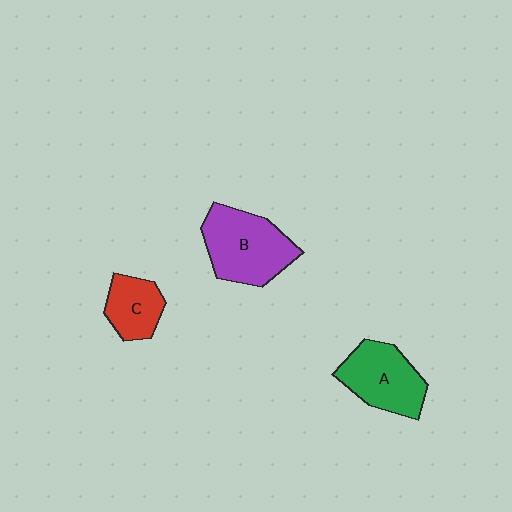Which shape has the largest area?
Shape B (purple).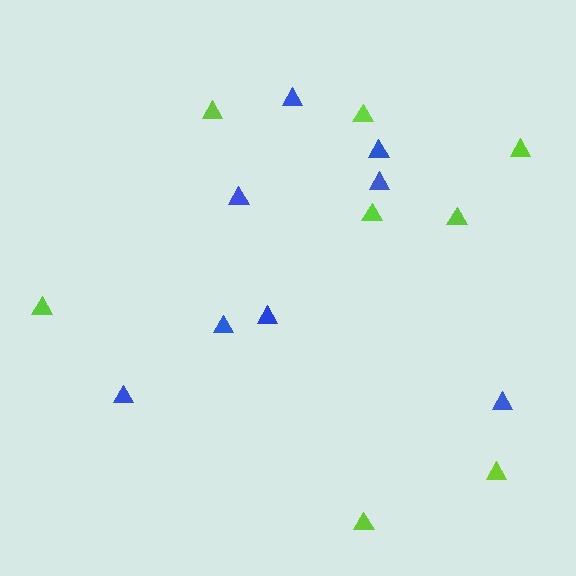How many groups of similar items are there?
There are 2 groups: one group of lime triangles (8) and one group of blue triangles (8).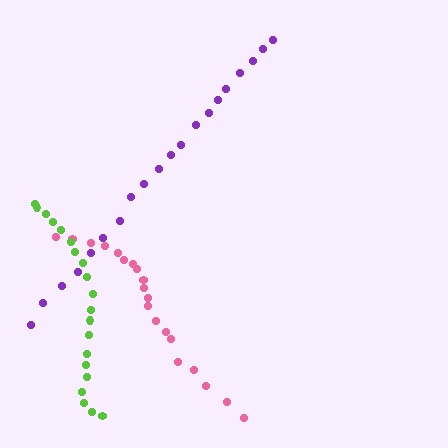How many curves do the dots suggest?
There are 3 distinct paths.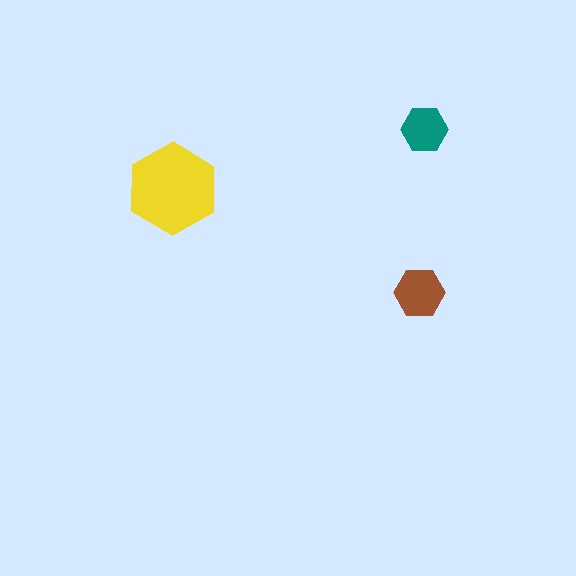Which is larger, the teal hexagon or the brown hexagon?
The brown one.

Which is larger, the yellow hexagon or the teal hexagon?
The yellow one.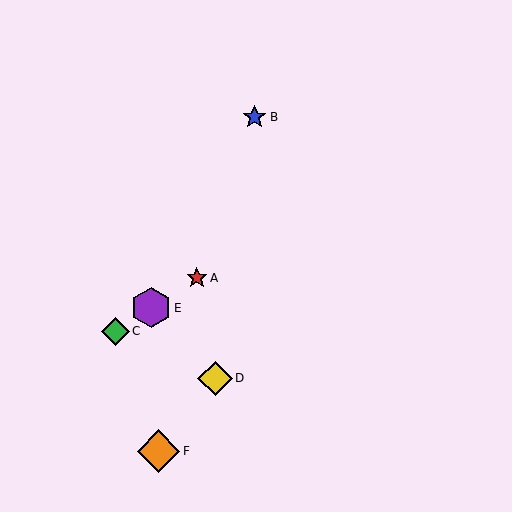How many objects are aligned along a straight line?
3 objects (A, C, E) are aligned along a straight line.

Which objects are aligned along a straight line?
Objects A, C, E are aligned along a straight line.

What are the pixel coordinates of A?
Object A is at (197, 278).